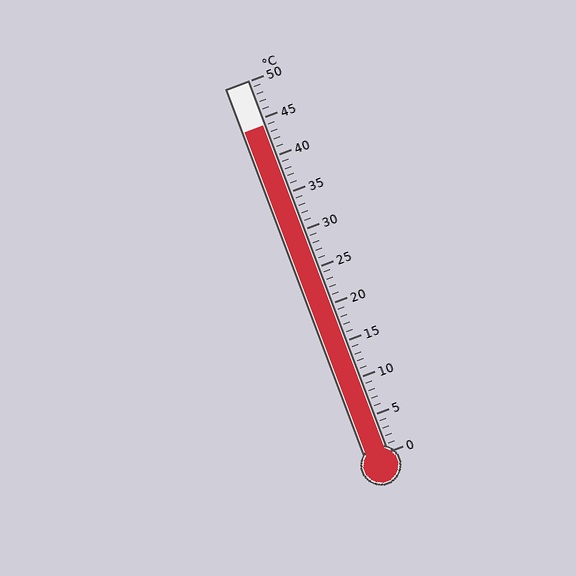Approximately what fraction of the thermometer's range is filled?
The thermometer is filled to approximately 90% of its range.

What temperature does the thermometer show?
The thermometer shows approximately 44°C.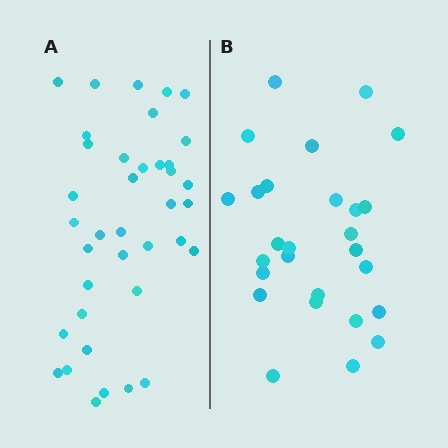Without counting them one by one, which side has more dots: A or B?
Region A (the left region) has more dots.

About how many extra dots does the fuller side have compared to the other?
Region A has roughly 12 or so more dots than region B.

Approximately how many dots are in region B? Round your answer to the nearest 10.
About 30 dots. (The exact count is 27, which rounds to 30.)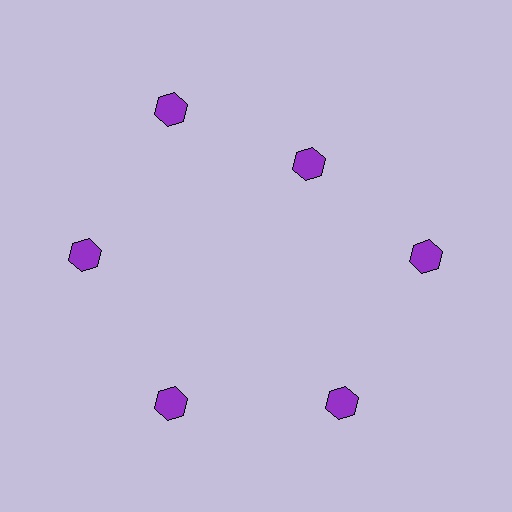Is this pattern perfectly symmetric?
No. The 6 purple hexagons are arranged in a ring, but one element near the 1 o'clock position is pulled inward toward the center, breaking the 6-fold rotational symmetry.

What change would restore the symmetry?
The symmetry would be restored by moving it outward, back onto the ring so that all 6 hexagons sit at equal angles and equal distance from the center.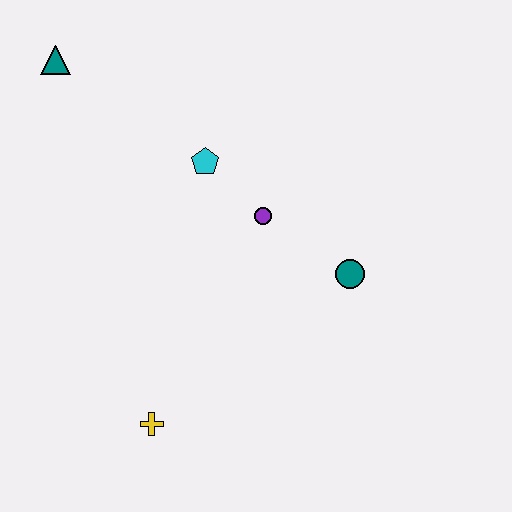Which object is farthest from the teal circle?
The teal triangle is farthest from the teal circle.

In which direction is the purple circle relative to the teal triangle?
The purple circle is to the right of the teal triangle.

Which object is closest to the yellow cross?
The purple circle is closest to the yellow cross.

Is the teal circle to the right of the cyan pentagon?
Yes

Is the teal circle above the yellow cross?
Yes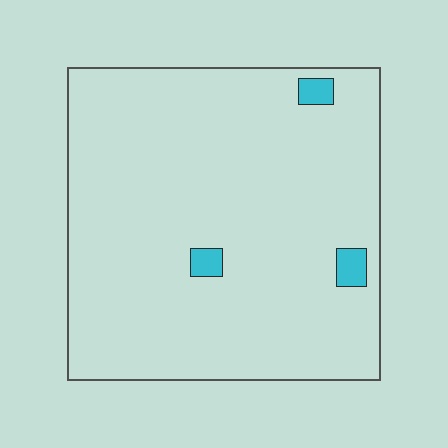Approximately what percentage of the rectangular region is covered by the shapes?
Approximately 5%.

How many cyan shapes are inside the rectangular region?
3.